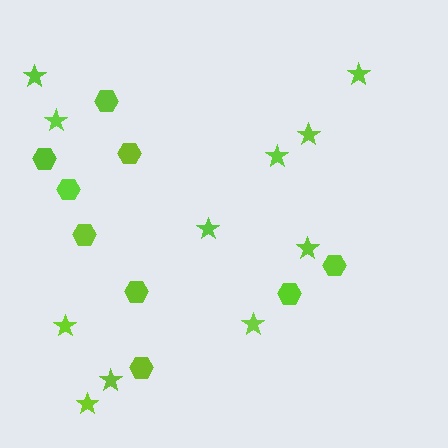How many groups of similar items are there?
There are 2 groups: one group of hexagons (9) and one group of stars (11).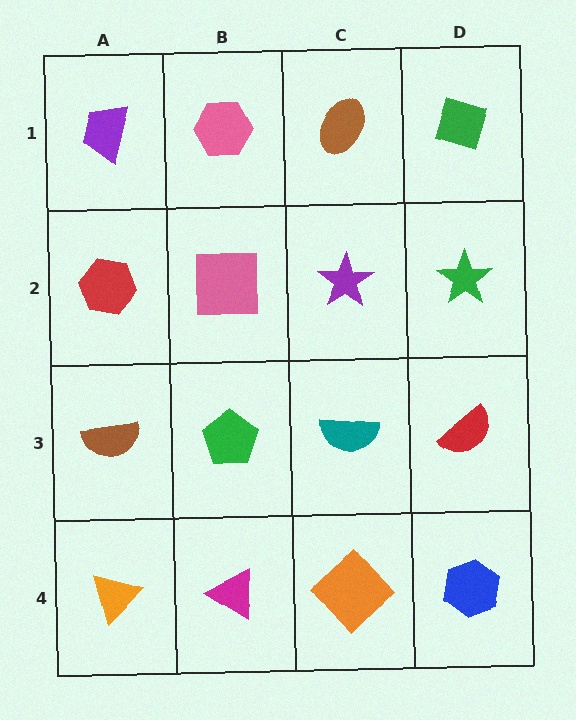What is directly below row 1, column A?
A red hexagon.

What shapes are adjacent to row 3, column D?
A green star (row 2, column D), a blue hexagon (row 4, column D), a teal semicircle (row 3, column C).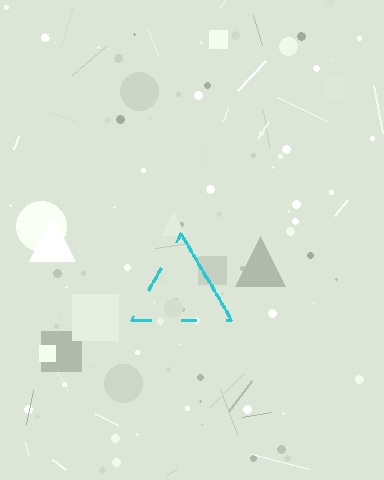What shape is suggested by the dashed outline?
The dashed outline suggests a triangle.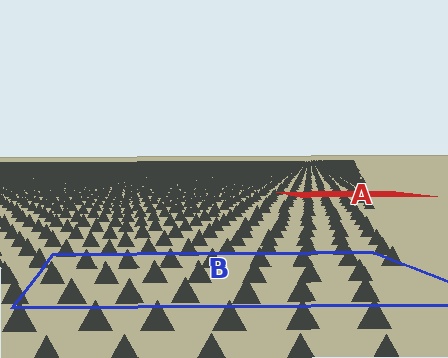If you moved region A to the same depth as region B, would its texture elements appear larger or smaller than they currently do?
They would appear larger. At a closer depth, the same texture elements are projected at a bigger on-screen size.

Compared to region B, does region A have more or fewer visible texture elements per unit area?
Region A has more texture elements per unit area — they are packed more densely because it is farther away.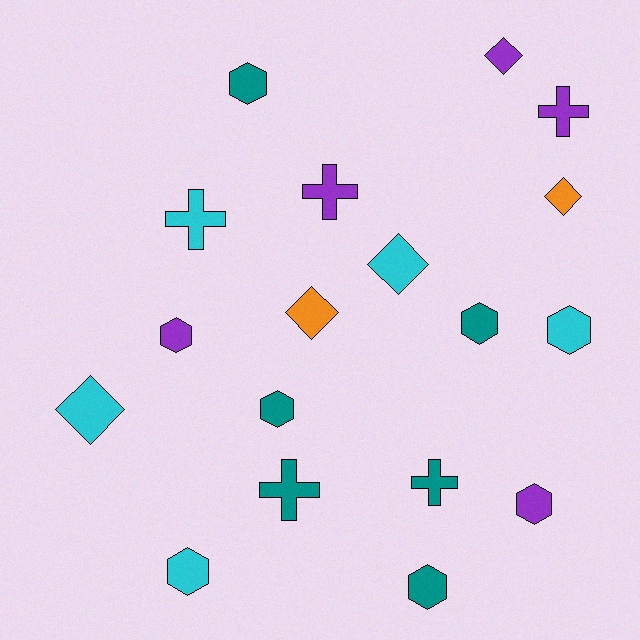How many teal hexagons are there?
There are 4 teal hexagons.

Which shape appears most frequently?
Hexagon, with 8 objects.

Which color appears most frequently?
Teal, with 6 objects.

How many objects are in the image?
There are 18 objects.